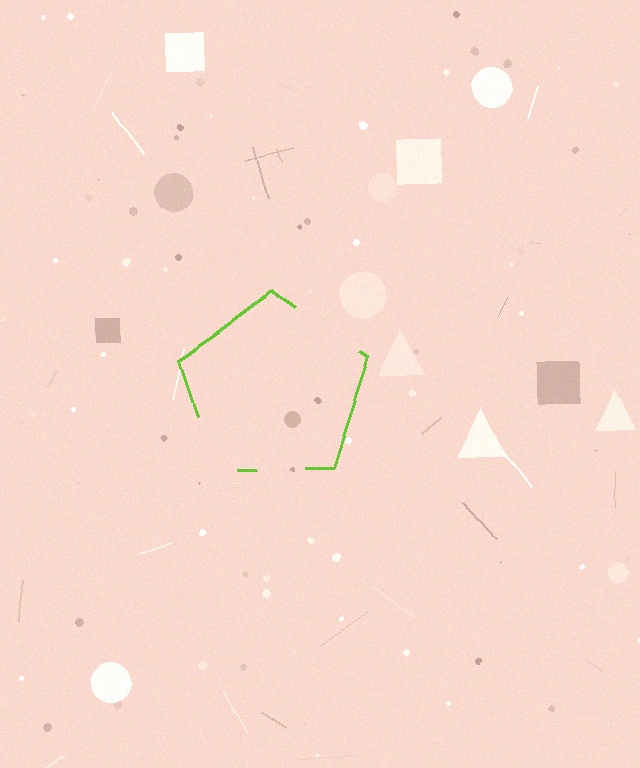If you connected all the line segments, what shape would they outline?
They would outline a pentagon.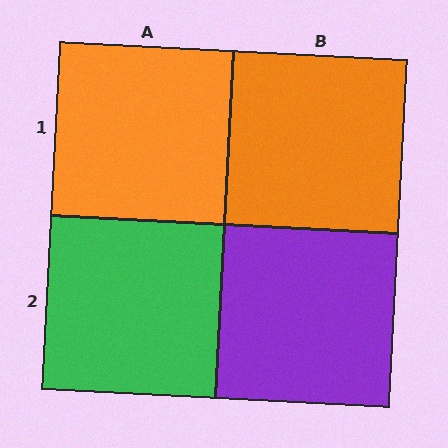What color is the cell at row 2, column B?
Purple.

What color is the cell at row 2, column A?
Green.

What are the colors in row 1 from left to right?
Orange, orange.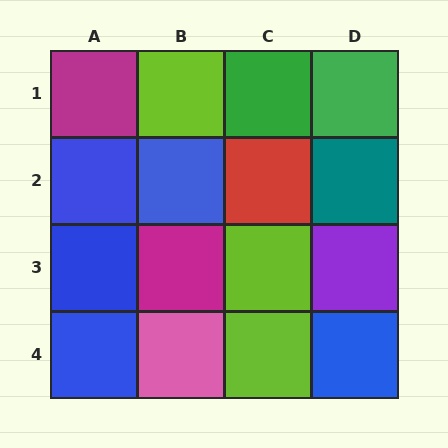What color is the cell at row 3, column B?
Magenta.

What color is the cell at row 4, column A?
Blue.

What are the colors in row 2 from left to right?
Blue, blue, red, teal.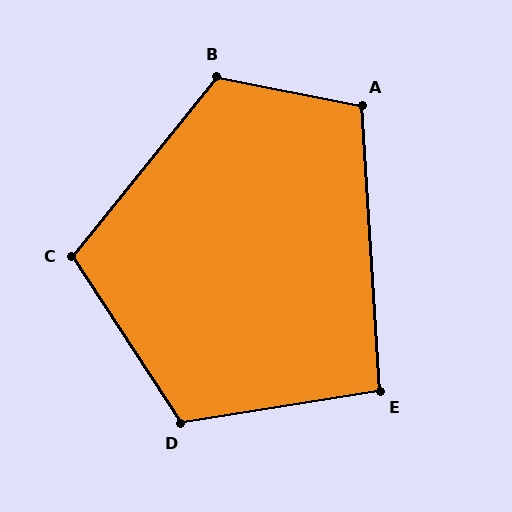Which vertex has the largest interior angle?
B, at approximately 117 degrees.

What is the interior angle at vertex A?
Approximately 105 degrees (obtuse).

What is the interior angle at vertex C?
Approximately 108 degrees (obtuse).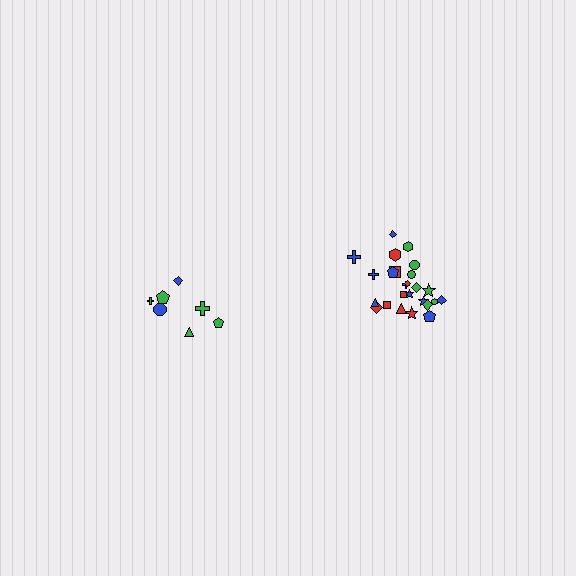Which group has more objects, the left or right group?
The right group.